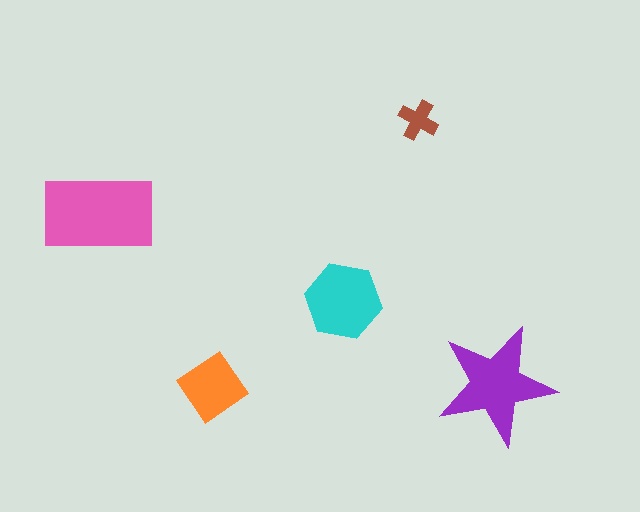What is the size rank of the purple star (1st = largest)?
2nd.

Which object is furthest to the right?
The purple star is rightmost.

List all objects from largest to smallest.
The pink rectangle, the purple star, the cyan hexagon, the orange diamond, the brown cross.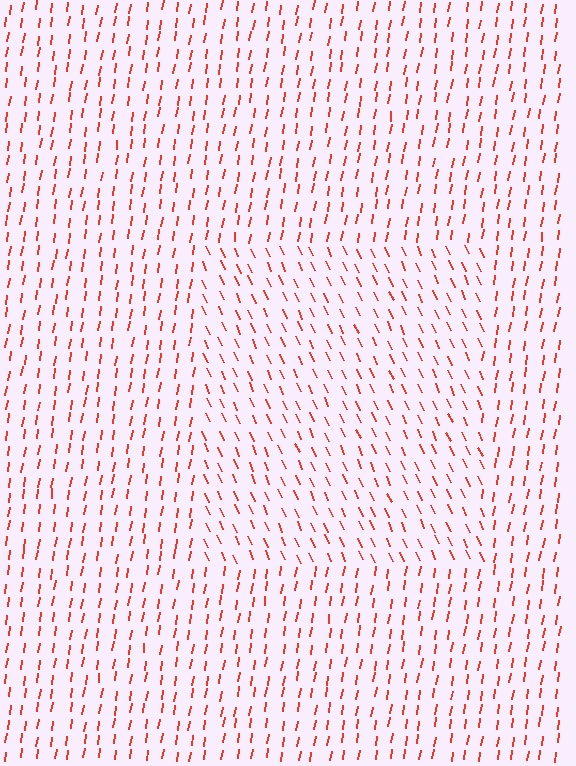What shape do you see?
I see a rectangle.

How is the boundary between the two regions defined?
The boundary is defined purely by a change in line orientation (approximately 33 degrees difference). All lines are the same color and thickness.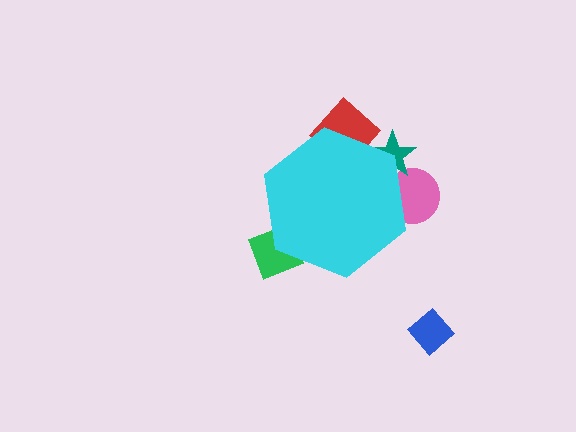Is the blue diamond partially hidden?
No, the blue diamond is fully visible.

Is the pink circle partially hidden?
Yes, the pink circle is partially hidden behind the cyan hexagon.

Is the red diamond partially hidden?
Yes, the red diamond is partially hidden behind the cyan hexagon.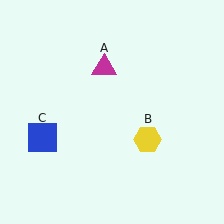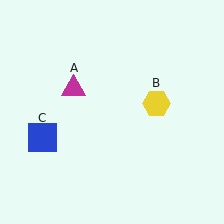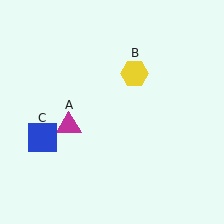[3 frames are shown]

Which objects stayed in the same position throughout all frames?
Blue square (object C) remained stationary.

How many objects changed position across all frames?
2 objects changed position: magenta triangle (object A), yellow hexagon (object B).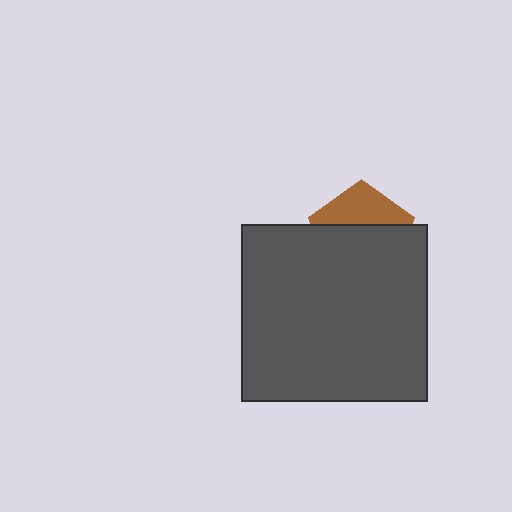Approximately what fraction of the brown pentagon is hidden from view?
Roughly 64% of the brown pentagon is hidden behind the dark gray rectangle.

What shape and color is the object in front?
The object in front is a dark gray rectangle.